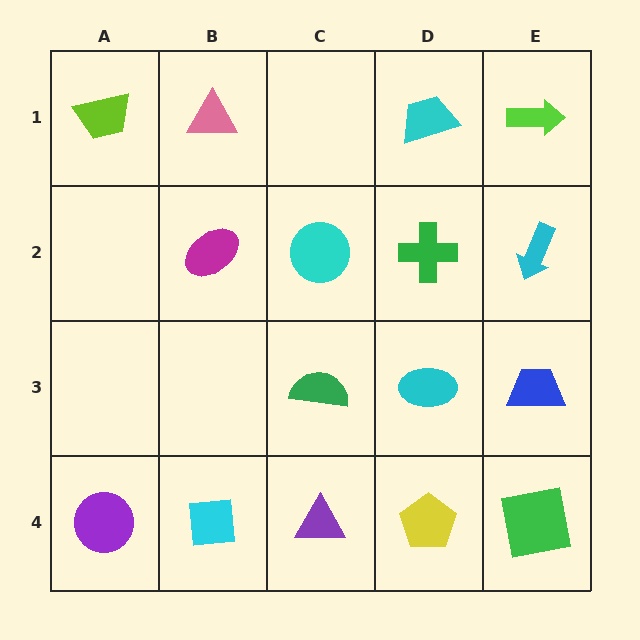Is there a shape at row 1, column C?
No, that cell is empty.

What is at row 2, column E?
A cyan arrow.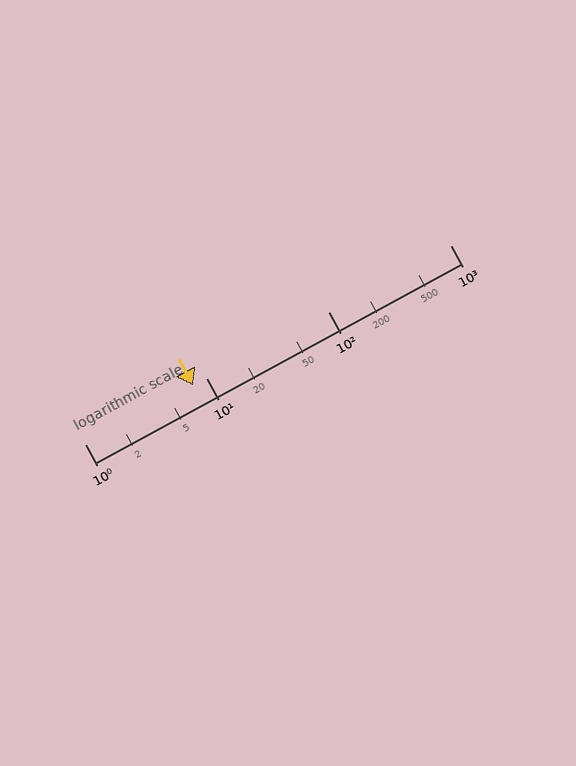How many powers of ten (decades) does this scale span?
The scale spans 3 decades, from 1 to 1000.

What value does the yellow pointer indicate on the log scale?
The pointer indicates approximately 7.8.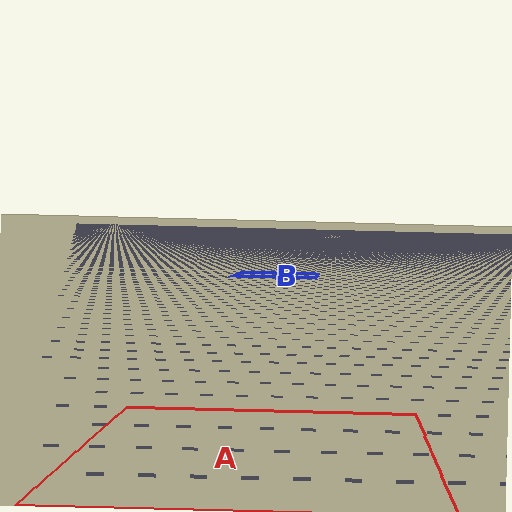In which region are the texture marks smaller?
The texture marks are smaller in region B, because it is farther away.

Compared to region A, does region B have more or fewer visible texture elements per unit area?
Region B has more texture elements per unit area — they are packed more densely because it is farther away.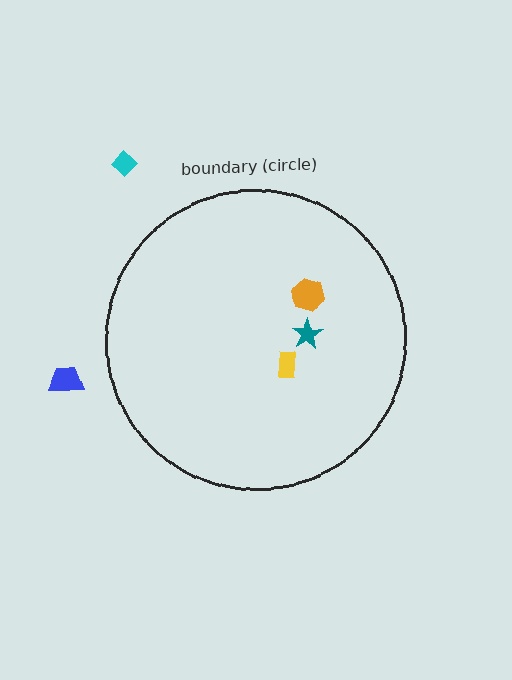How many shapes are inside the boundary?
3 inside, 2 outside.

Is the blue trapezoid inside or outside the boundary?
Outside.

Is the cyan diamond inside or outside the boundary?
Outside.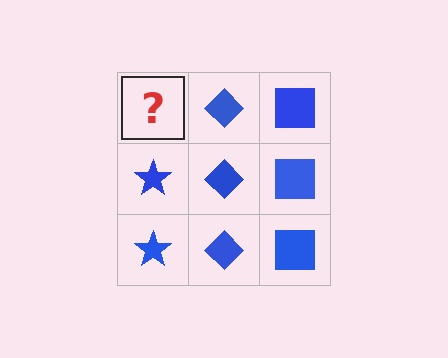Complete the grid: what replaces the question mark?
The question mark should be replaced with a blue star.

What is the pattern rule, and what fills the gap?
The rule is that each column has a consistent shape. The gap should be filled with a blue star.